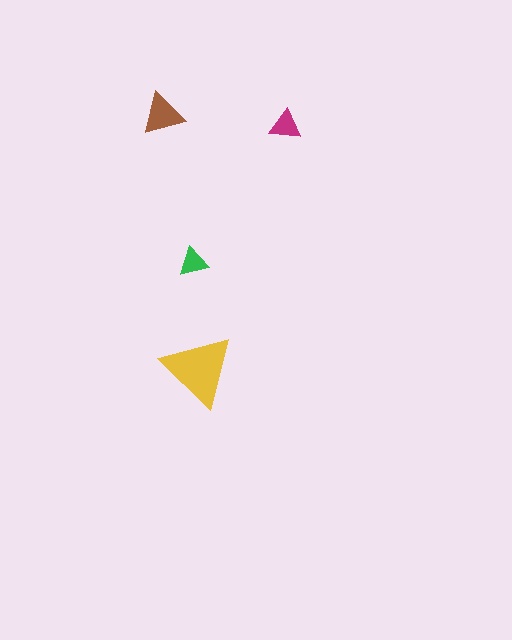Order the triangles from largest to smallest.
the yellow one, the brown one, the magenta one, the green one.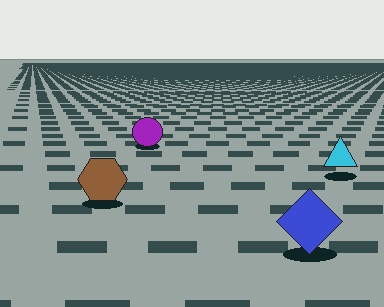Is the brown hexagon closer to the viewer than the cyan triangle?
Yes. The brown hexagon is closer — you can tell from the texture gradient: the ground texture is coarser near it.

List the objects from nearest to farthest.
From nearest to farthest: the blue diamond, the brown hexagon, the cyan triangle, the purple circle.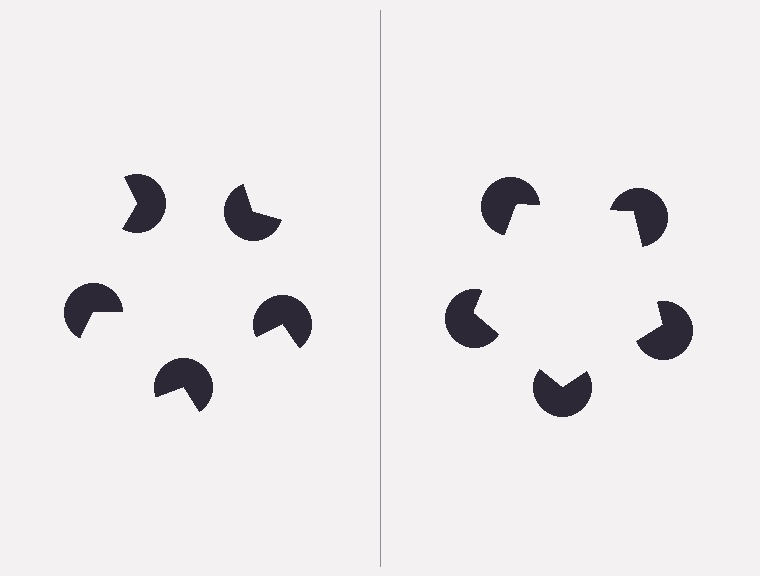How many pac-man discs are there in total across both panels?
10 — 5 on each side.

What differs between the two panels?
The pac-man discs are positioned identically on both sides; only the wedge orientations differ. On the right they align to a pentagon; on the left they are misaligned.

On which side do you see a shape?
An illusory pentagon appears on the right side. On the left side the wedge cuts are rotated, so no coherent shape forms.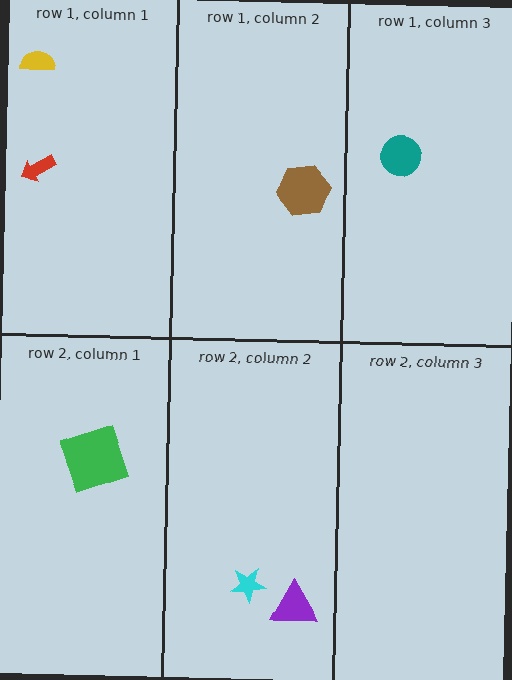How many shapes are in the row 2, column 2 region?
2.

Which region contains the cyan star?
The row 2, column 2 region.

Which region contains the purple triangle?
The row 2, column 2 region.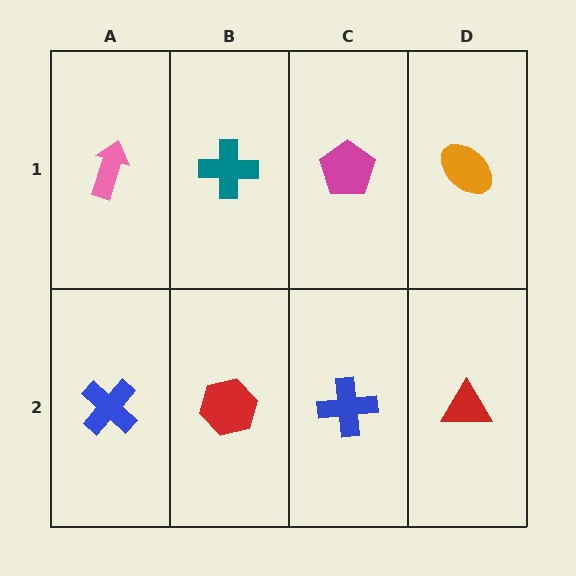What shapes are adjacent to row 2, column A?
A pink arrow (row 1, column A), a red hexagon (row 2, column B).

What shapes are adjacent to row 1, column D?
A red triangle (row 2, column D), a magenta pentagon (row 1, column C).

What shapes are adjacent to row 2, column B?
A teal cross (row 1, column B), a blue cross (row 2, column A), a blue cross (row 2, column C).